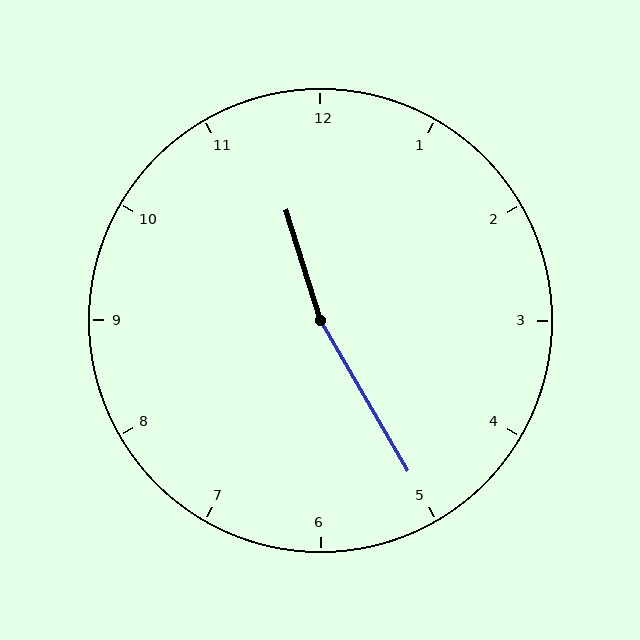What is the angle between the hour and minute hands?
Approximately 168 degrees.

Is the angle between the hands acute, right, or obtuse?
It is obtuse.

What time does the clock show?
11:25.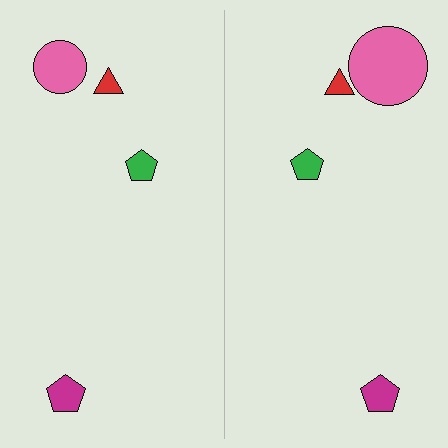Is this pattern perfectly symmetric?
No, the pattern is not perfectly symmetric. The pink circle on the right side has a different size than its mirror counterpart.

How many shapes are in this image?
There are 8 shapes in this image.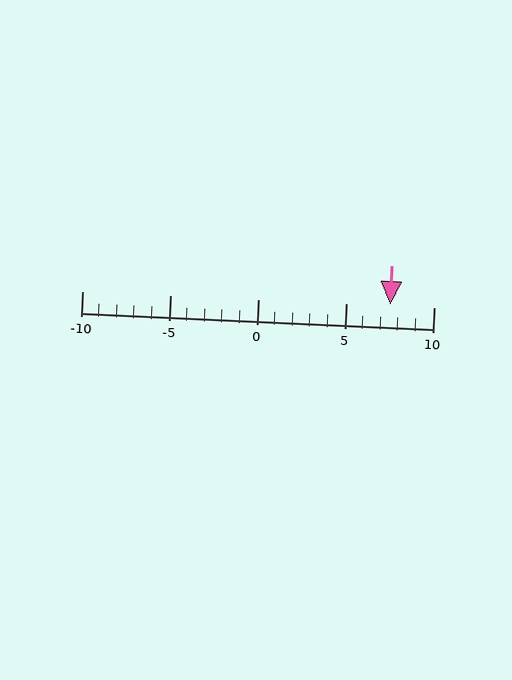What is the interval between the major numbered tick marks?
The major tick marks are spaced 5 units apart.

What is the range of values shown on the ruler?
The ruler shows values from -10 to 10.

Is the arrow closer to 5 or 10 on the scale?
The arrow is closer to 10.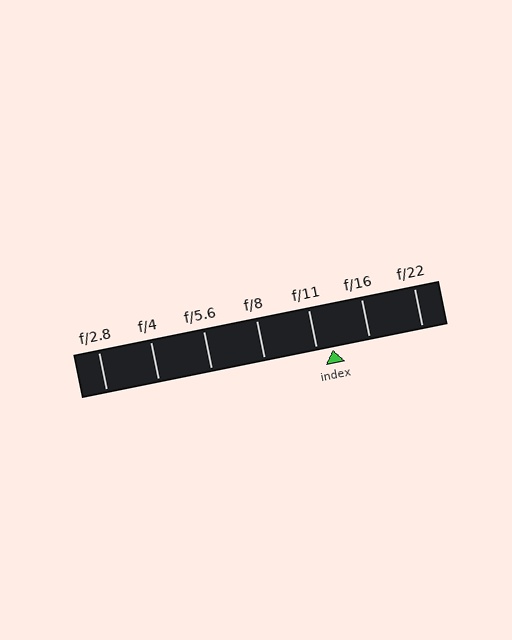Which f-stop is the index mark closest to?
The index mark is closest to f/11.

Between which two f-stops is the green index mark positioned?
The index mark is between f/11 and f/16.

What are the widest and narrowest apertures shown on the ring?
The widest aperture shown is f/2.8 and the narrowest is f/22.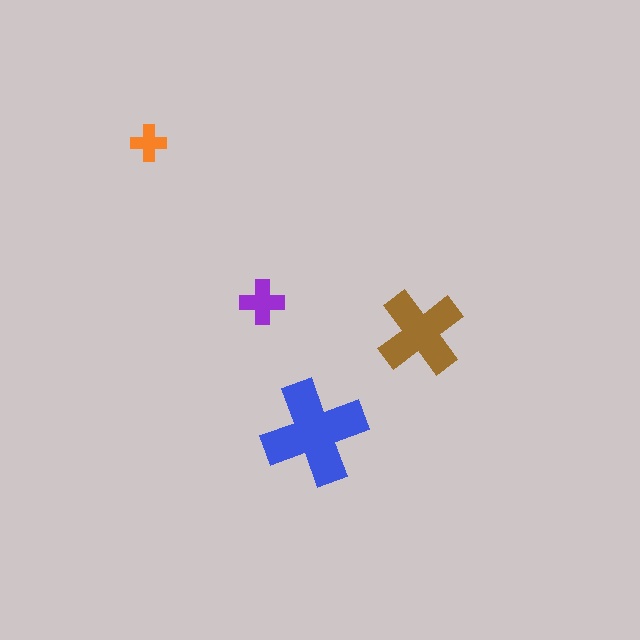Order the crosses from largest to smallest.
the blue one, the brown one, the purple one, the orange one.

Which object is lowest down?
The blue cross is bottommost.